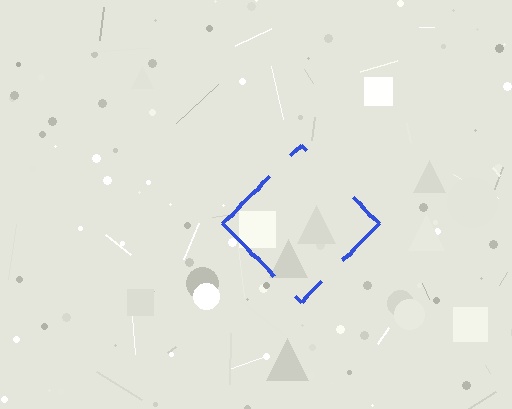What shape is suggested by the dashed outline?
The dashed outline suggests a diamond.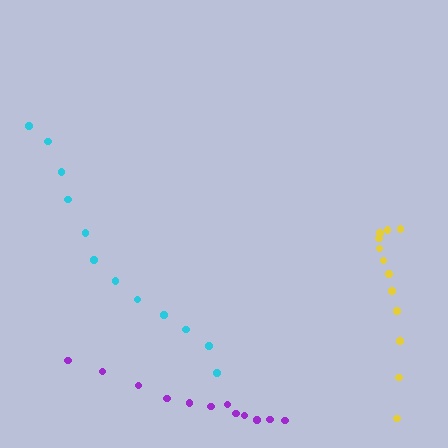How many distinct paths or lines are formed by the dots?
There are 3 distinct paths.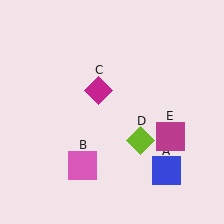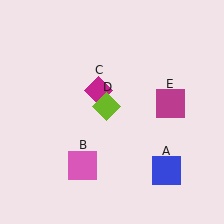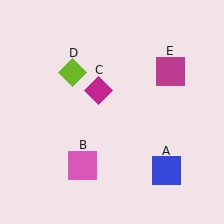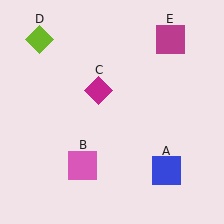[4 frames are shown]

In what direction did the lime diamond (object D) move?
The lime diamond (object D) moved up and to the left.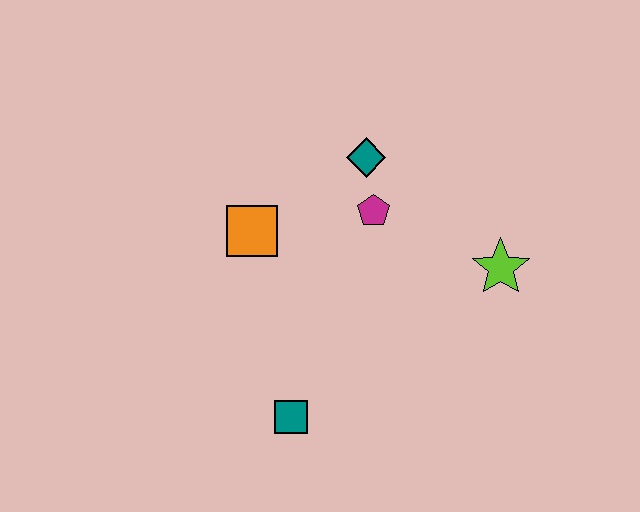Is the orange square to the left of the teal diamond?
Yes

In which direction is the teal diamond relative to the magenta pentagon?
The teal diamond is above the magenta pentagon.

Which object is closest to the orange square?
The magenta pentagon is closest to the orange square.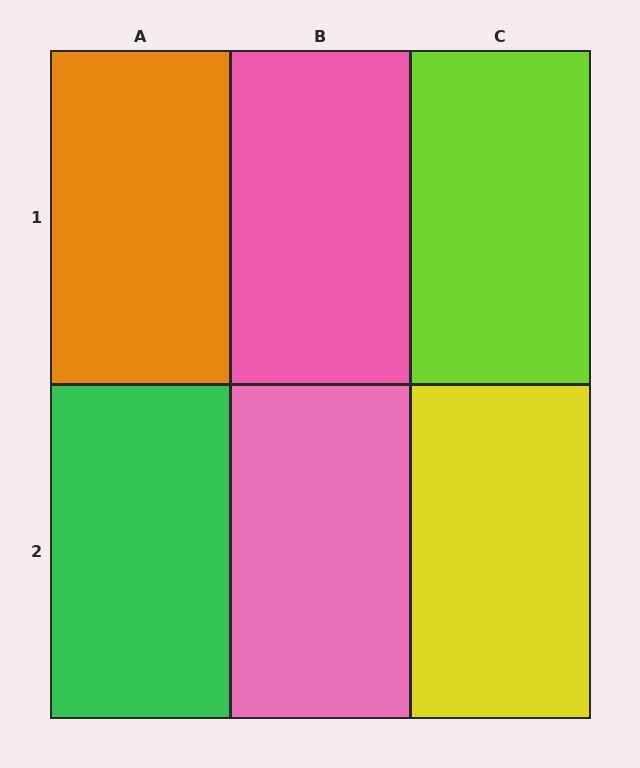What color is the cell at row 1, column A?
Orange.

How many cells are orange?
1 cell is orange.